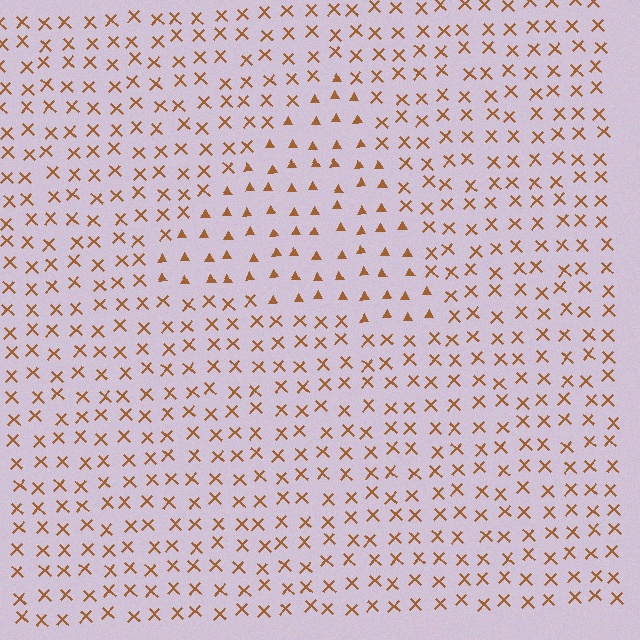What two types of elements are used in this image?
The image uses triangles inside the triangle region and X marks outside it.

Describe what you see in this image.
The image is filled with small brown elements arranged in a uniform grid. A triangle-shaped region contains triangles, while the surrounding area contains X marks. The boundary is defined purely by the change in element shape.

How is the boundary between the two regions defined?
The boundary is defined by a change in element shape: triangles inside vs. X marks outside. All elements share the same color and spacing.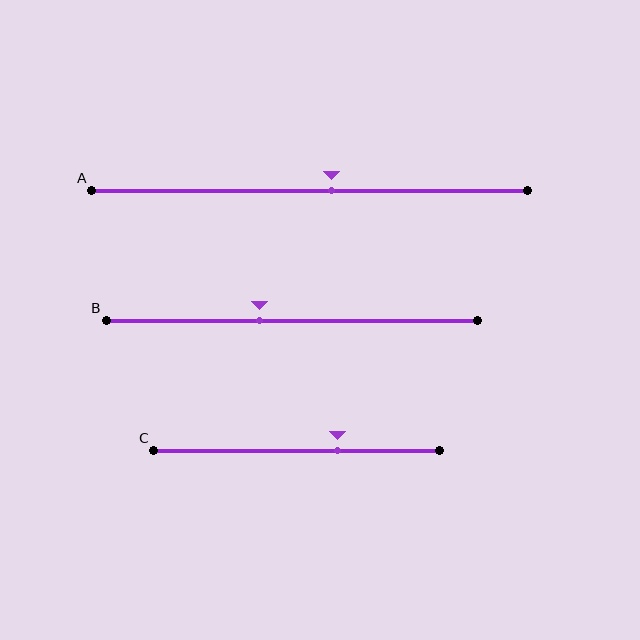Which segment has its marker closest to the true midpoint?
Segment A has its marker closest to the true midpoint.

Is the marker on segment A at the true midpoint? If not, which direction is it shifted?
No, the marker on segment A is shifted to the right by about 5% of the segment length.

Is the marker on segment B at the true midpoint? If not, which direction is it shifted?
No, the marker on segment B is shifted to the left by about 9% of the segment length.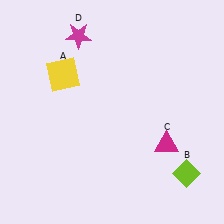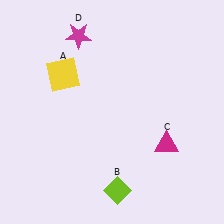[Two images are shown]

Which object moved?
The lime diamond (B) moved left.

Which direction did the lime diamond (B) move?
The lime diamond (B) moved left.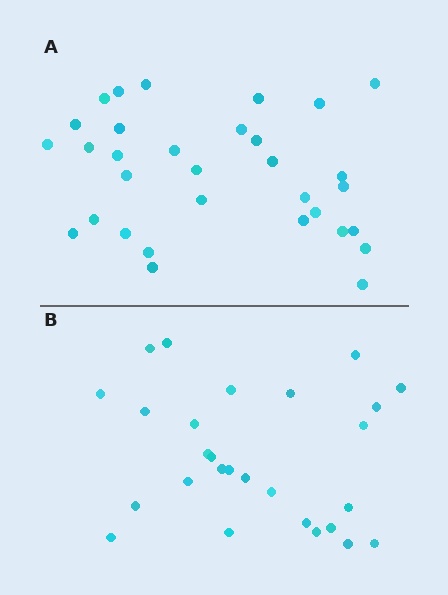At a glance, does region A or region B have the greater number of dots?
Region A (the top region) has more dots.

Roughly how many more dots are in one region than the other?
Region A has about 5 more dots than region B.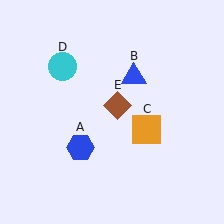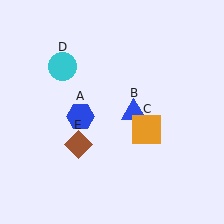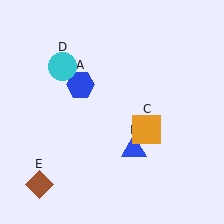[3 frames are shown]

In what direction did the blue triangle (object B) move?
The blue triangle (object B) moved down.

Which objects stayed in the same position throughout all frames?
Orange square (object C) and cyan circle (object D) remained stationary.